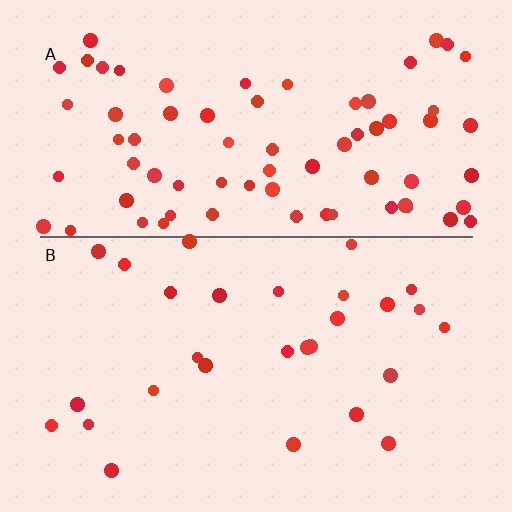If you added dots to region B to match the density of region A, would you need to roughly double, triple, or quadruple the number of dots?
Approximately triple.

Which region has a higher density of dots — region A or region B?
A (the top).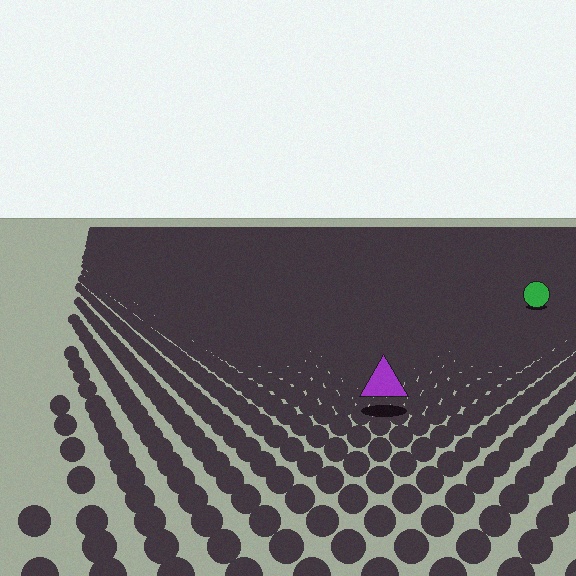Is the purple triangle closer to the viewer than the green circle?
Yes. The purple triangle is closer — you can tell from the texture gradient: the ground texture is coarser near it.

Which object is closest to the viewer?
The purple triangle is closest. The texture marks near it are larger and more spread out.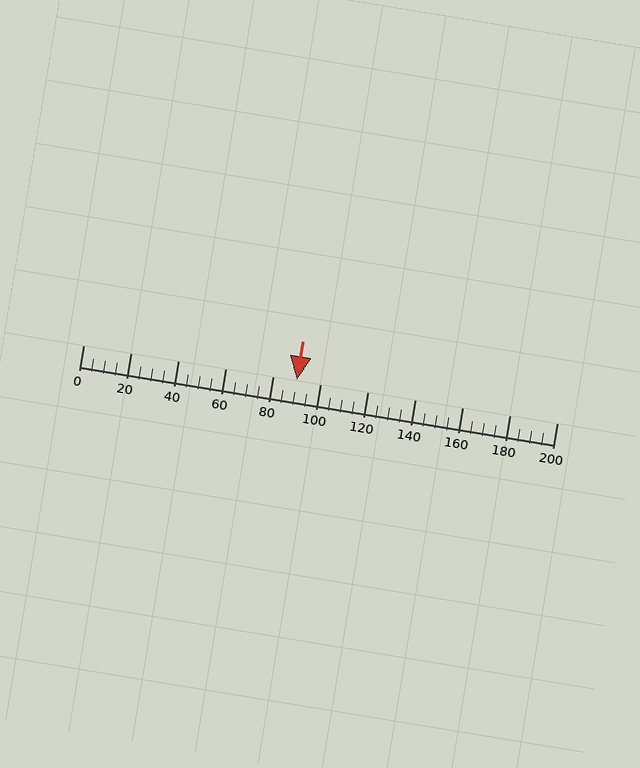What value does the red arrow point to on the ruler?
The red arrow points to approximately 90.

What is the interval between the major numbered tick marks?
The major tick marks are spaced 20 units apart.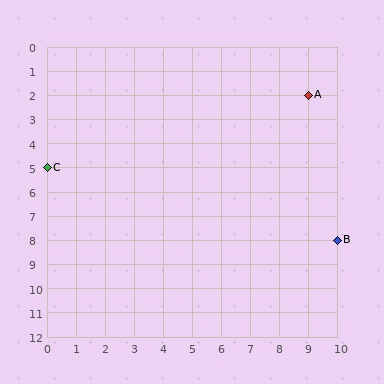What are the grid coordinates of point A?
Point A is at grid coordinates (9, 2).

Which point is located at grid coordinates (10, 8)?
Point B is at (10, 8).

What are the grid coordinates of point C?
Point C is at grid coordinates (0, 5).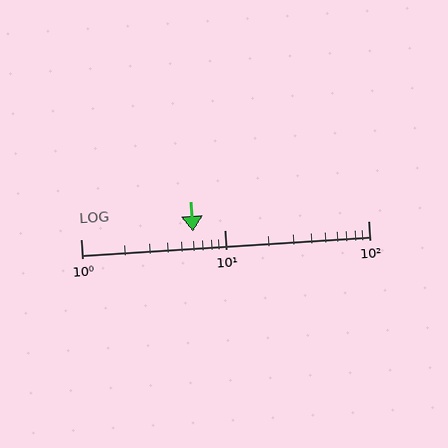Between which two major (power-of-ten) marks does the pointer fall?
The pointer is between 1 and 10.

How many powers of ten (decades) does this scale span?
The scale spans 2 decades, from 1 to 100.